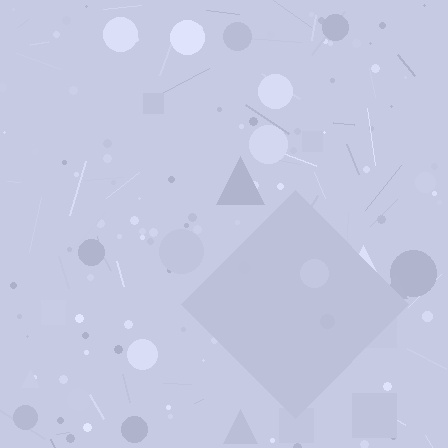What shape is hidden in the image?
A diamond is hidden in the image.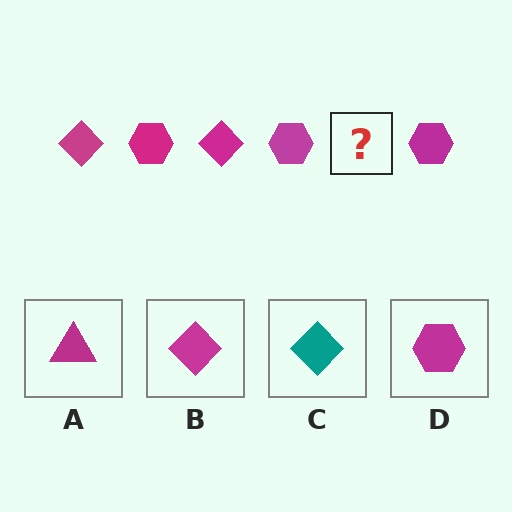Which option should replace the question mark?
Option B.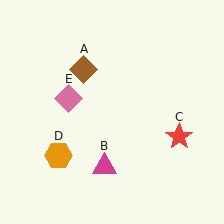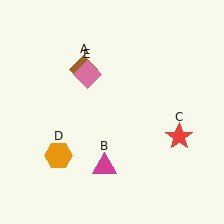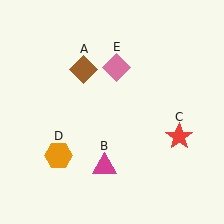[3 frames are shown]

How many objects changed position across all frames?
1 object changed position: pink diamond (object E).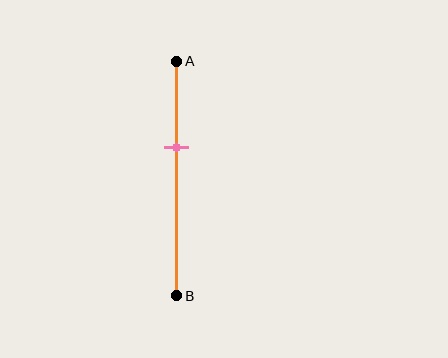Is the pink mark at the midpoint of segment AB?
No, the mark is at about 35% from A, not at the 50% midpoint.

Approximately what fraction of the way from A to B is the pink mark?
The pink mark is approximately 35% of the way from A to B.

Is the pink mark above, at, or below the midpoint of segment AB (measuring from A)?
The pink mark is above the midpoint of segment AB.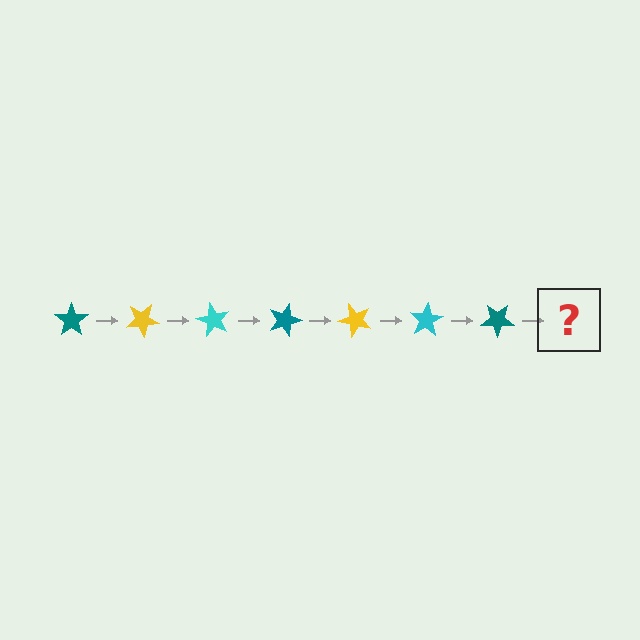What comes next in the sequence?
The next element should be a yellow star, rotated 210 degrees from the start.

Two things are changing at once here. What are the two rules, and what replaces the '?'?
The two rules are that it rotates 30 degrees each step and the color cycles through teal, yellow, and cyan. The '?' should be a yellow star, rotated 210 degrees from the start.